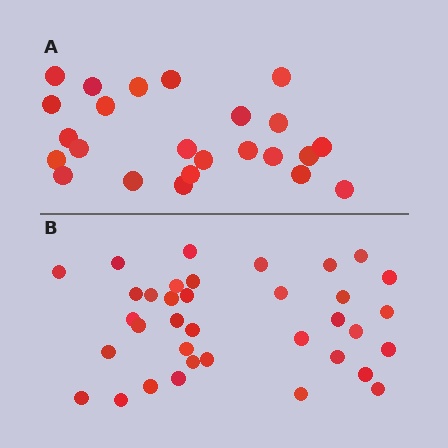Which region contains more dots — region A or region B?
Region B (the bottom region) has more dots.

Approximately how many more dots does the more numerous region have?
Region B has roughly 12 or so more dots than region A.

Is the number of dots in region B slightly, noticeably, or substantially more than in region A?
Region B has substantially more. The ratio is roughly 1.5 to 1.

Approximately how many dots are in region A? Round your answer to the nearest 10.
About 20 dots. (The exact count is 24, which rounds to 20.)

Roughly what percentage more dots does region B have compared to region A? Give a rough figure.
About 50% more.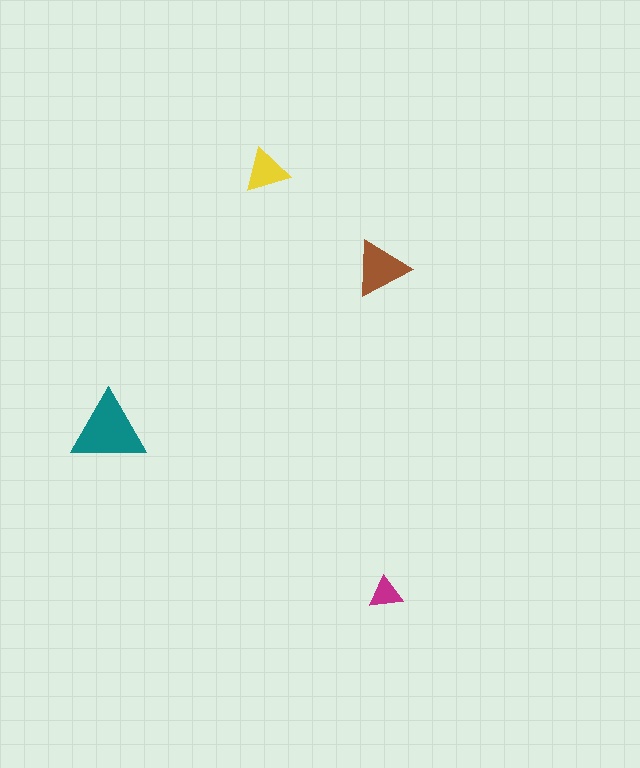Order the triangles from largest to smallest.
the teal one, the brown one, the yellow one, the magenta one.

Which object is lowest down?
The magenta triangle is bottommost.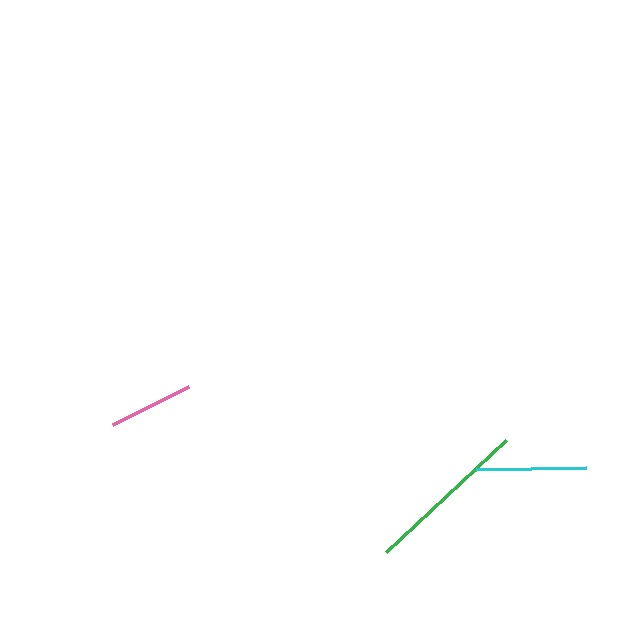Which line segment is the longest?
The green line is the longest at approximately 164 pixels.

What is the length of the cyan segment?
The cyan segment is approximately 110 pixels long.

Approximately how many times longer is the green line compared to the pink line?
The green line is approximately 1.9 times the length of the pink line.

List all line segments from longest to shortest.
From longest to shortest: green, cyan, pink.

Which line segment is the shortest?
The pink line is the shortest at approximately 86 pixels.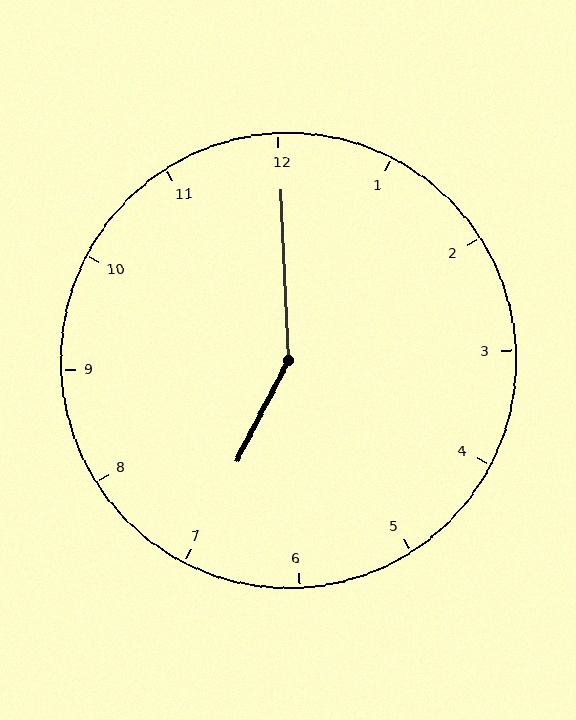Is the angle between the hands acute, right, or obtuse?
It is obtuse.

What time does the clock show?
7:00.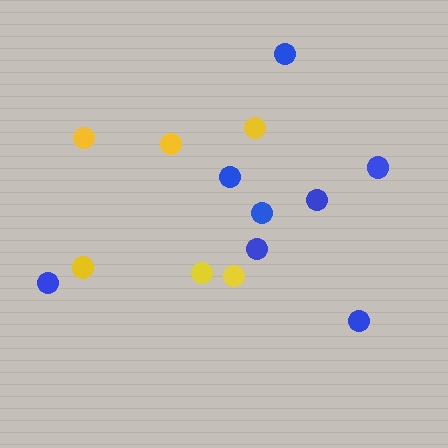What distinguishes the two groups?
There are 2 groups: one group of yellow circles (6) and one group of blue circles (8).